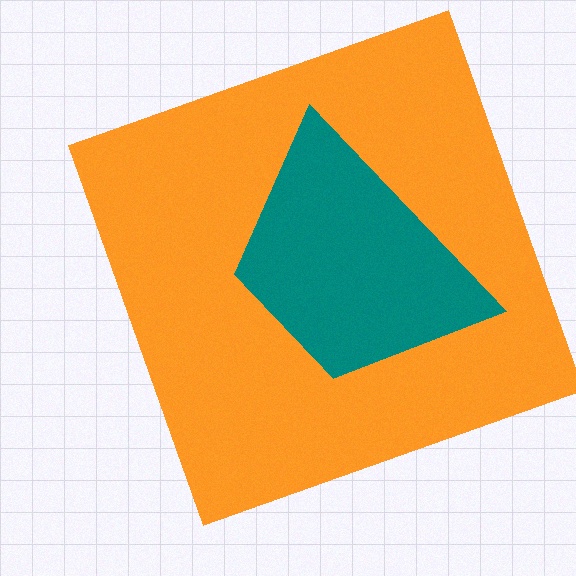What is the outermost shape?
The orange square.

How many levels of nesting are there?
2.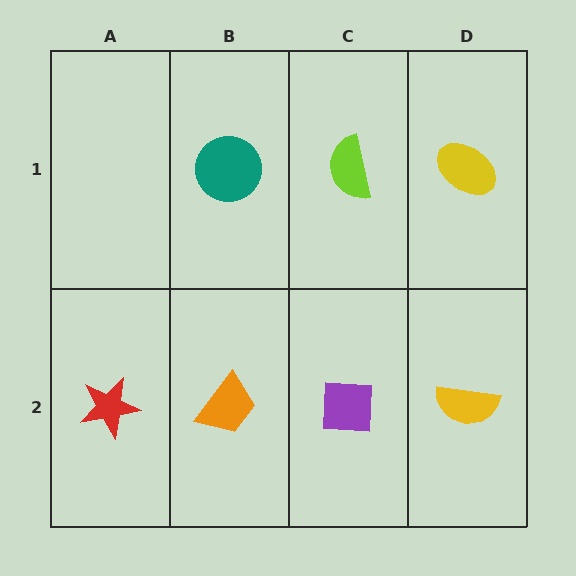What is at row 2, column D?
A yellow semicircle.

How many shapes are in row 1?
3 shapes.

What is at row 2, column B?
An orange trapezoid.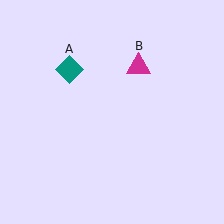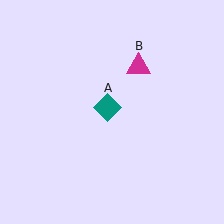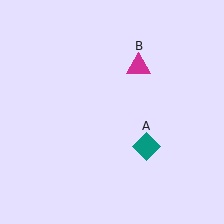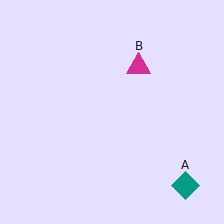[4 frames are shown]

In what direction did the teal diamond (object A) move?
The teal diamond (object A) moved down and to the right.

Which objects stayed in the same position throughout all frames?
Magenta triangle (object B) remained stationary.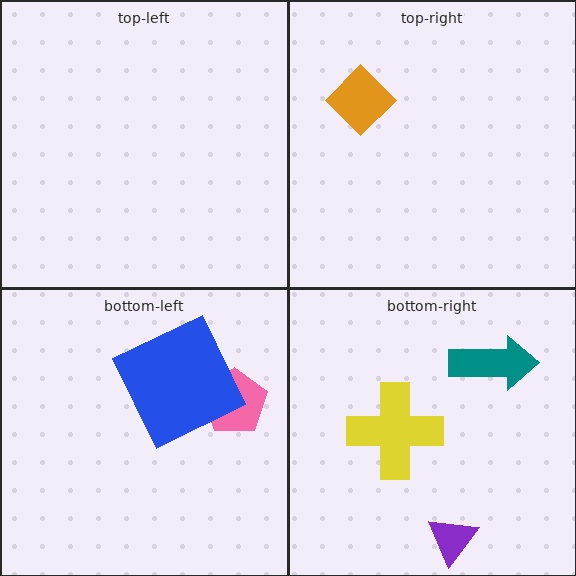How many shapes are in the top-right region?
1.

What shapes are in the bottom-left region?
The pink pentagon, the blue square.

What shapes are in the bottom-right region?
The yellow cross, the teal arrow, the purple triangle.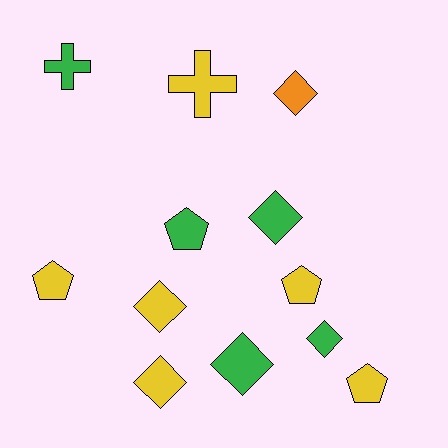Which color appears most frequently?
Yellow, with 6 objects.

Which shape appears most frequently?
Diamond, with 6 objects.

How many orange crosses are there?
There are no orange crosses.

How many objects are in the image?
There are 12 objects.